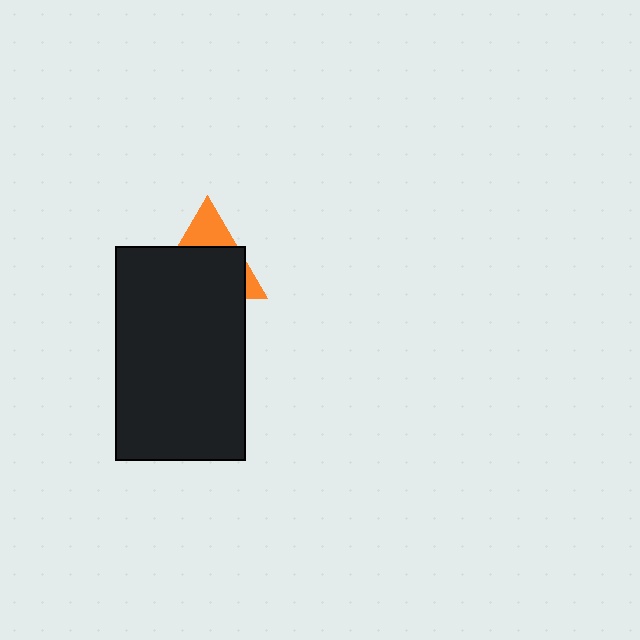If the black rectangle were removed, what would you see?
You would see the complete orange triangle.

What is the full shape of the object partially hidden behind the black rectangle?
The partially hidden object is an orange triangle.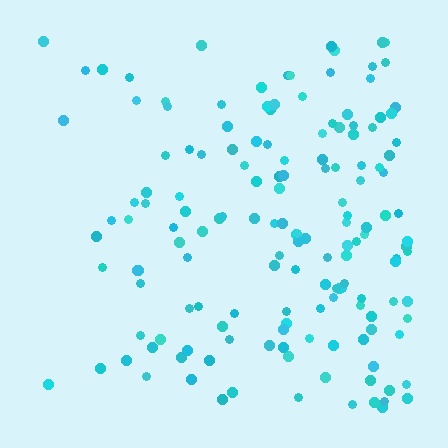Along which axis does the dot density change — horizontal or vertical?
Horizontal.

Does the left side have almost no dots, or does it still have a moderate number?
Still a moderate number, just noticeably fewer than the right.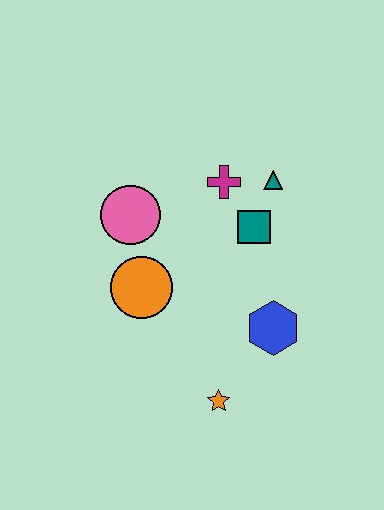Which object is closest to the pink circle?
The orange circle is closest to the pink circle.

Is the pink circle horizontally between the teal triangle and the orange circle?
No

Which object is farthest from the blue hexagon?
The pink circle is farthest from the blue hexagon.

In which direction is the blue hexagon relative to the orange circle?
The blue hexagon is to the right of the orange circle.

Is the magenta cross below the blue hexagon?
No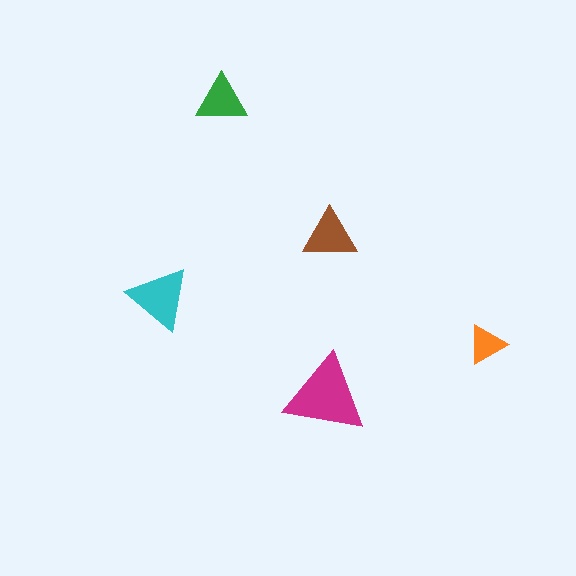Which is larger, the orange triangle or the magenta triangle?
The magenta one.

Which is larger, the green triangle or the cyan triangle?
The cyan one.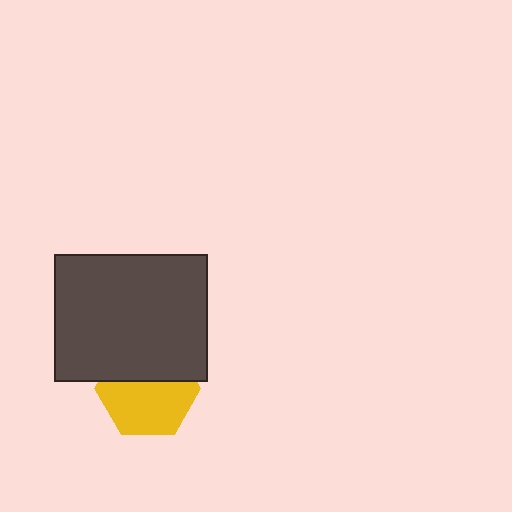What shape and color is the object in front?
The object in front is a dark gray rectangle.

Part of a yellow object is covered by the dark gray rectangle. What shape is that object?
It is a hexagon.